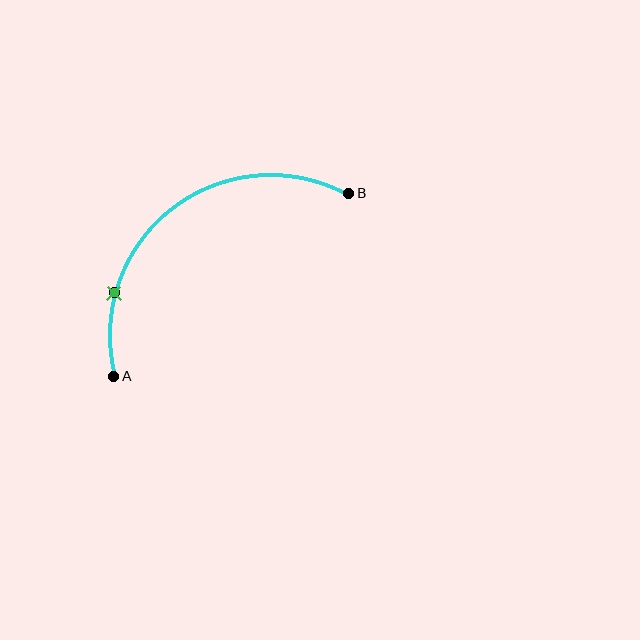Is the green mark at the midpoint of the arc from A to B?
No. The green mark lies on the arc but is closer to endpoint A. The arc midpoint would be at the point on the curve equidistant along the arc from both A and B.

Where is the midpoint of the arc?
The arc midpoint is the point on the curve farthest from the straight line joining A and B. It sits above and to the left of that line.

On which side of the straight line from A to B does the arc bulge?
The arc bulges above and to the left of the straight line connecting A and B.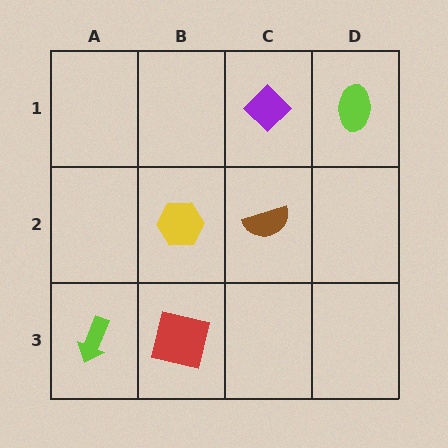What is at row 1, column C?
A purple diamond.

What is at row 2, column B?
A yellow hexagon.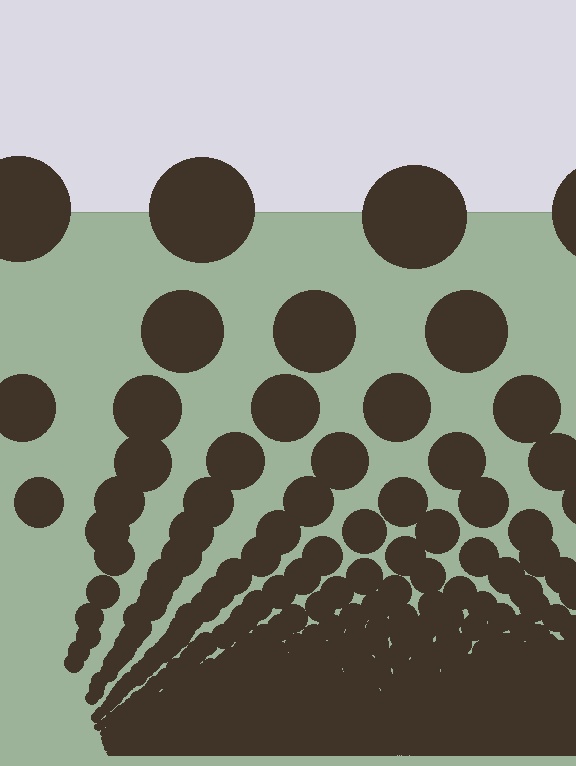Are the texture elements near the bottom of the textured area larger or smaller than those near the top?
Smaller. The gradient is inverted — elements near the bottom are smaller and denser.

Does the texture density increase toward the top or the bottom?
Density increases toward the bottom.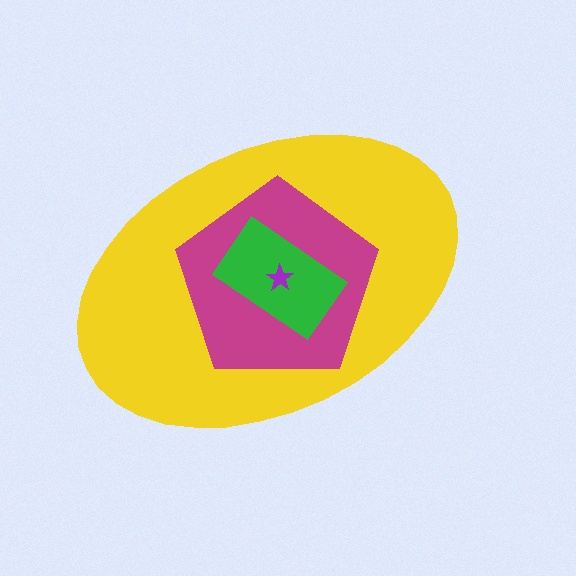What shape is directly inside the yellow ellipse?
The magenta pentagon.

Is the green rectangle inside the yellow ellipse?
Yes.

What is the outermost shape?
The yellow ellipse.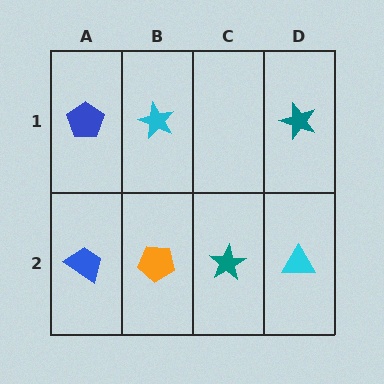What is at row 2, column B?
An orange pentagon.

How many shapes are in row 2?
4 shapes.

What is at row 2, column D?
A cyan triangle.